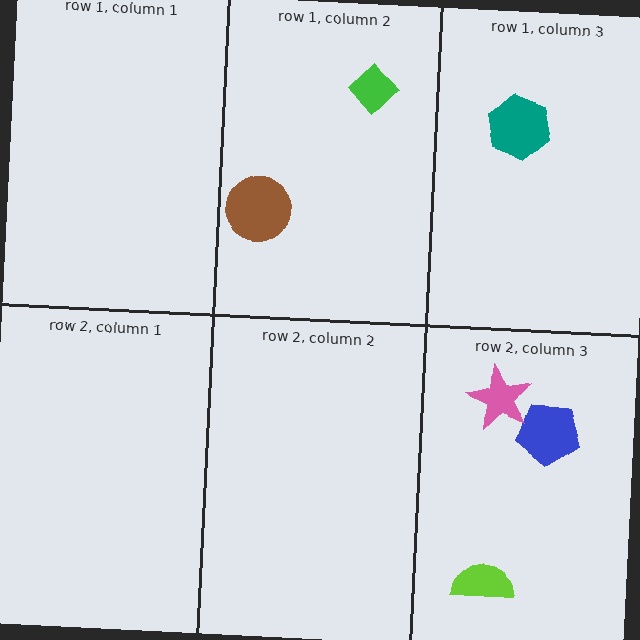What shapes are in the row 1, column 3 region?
The teal hexagon.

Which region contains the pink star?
The row 2, column 3 region.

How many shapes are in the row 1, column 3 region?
1.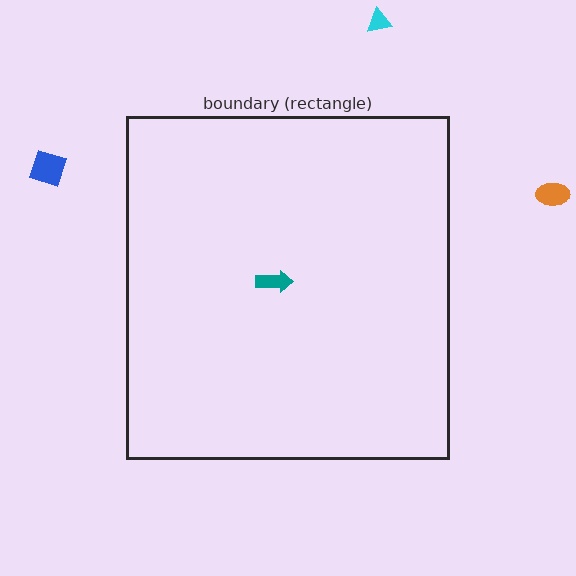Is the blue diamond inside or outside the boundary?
Outside.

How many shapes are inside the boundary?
1 inside, 3 outside.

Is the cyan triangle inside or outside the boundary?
Outside.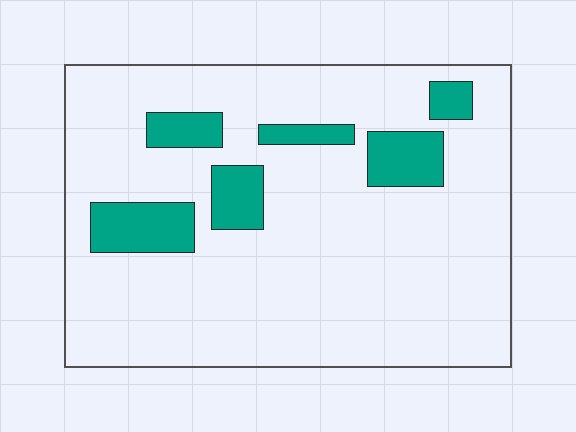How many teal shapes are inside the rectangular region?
6.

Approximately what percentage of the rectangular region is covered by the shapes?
Approximately 15%.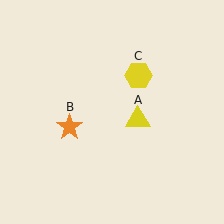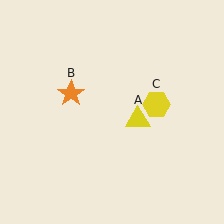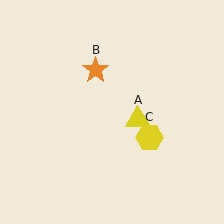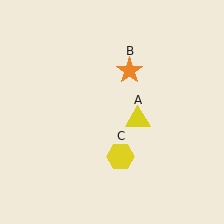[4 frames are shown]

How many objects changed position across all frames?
2 objects changed position: orange star (object B), yellow hexagon (object C).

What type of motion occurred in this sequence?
The orange star (object B), yellow hexagon (object C) rotated clockwise around the center of the scene.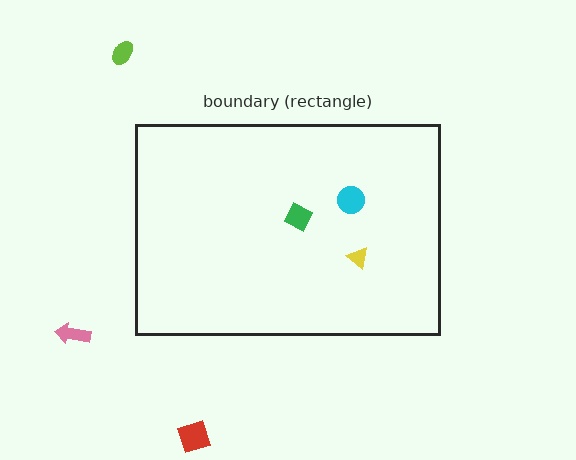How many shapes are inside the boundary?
3 inside, 3 outside.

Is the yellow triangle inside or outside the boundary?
Inside.